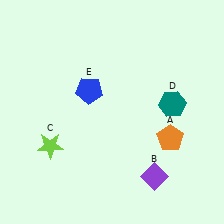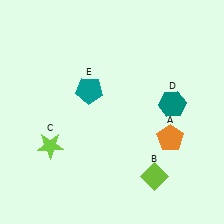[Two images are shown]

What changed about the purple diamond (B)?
In Image 1, B is purple. In Image 2, it changed to lime.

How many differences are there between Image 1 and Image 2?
There are 2 differences between the two images.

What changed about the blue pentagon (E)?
In Image 1, E is blue. In Image 2, it changed to teal.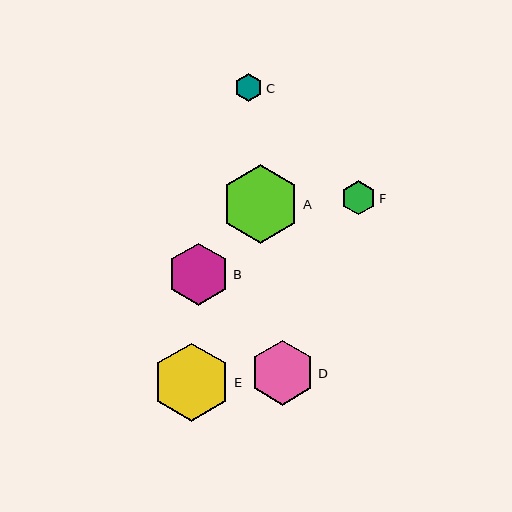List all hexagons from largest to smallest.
From largest to smallest: A, E, D, B, F, C.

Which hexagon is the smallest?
Hexagon C is the smallest with a size of approximately 28 pixels.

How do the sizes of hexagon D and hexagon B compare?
Hexagon D and hexagon B are approximately the same size.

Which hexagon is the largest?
Hexagon A is the largest with a size of approximately 79 pixels.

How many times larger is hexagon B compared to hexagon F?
Hexagon B is approximately 1.8 times the size of hexagon F.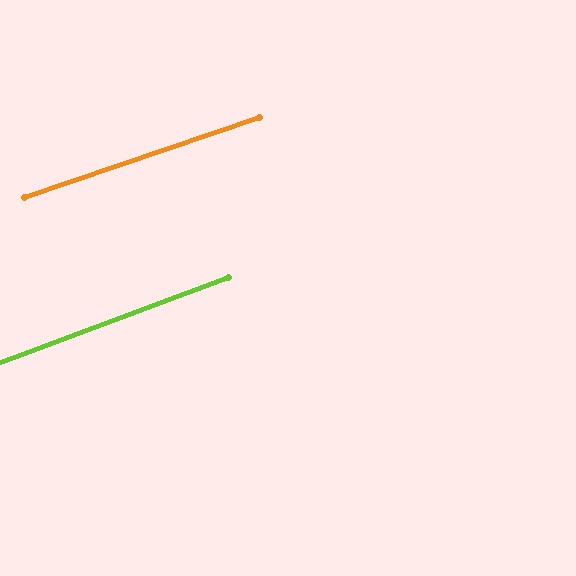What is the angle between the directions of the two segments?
Approximately 2 degrees.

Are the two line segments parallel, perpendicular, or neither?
Parallel — their directions differ by only 1.8°.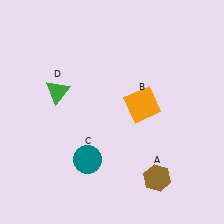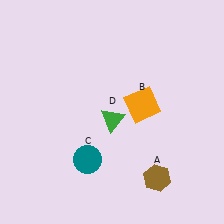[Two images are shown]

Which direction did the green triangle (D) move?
The green triangle (D) moved right.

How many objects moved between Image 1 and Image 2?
1 object moved between the two images.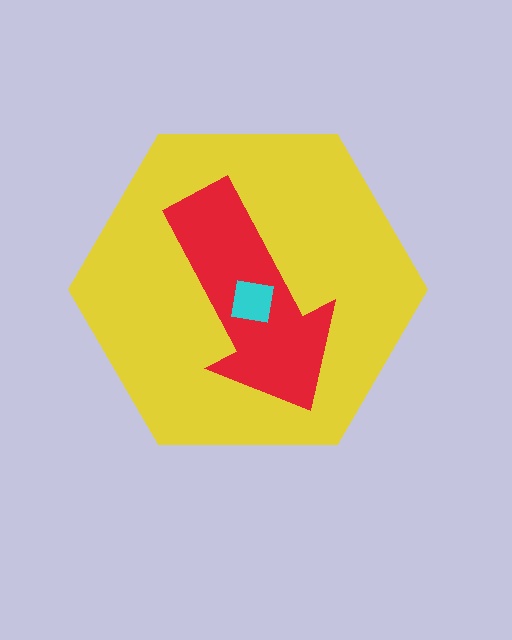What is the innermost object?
The cyan square.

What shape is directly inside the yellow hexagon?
The red arrow.